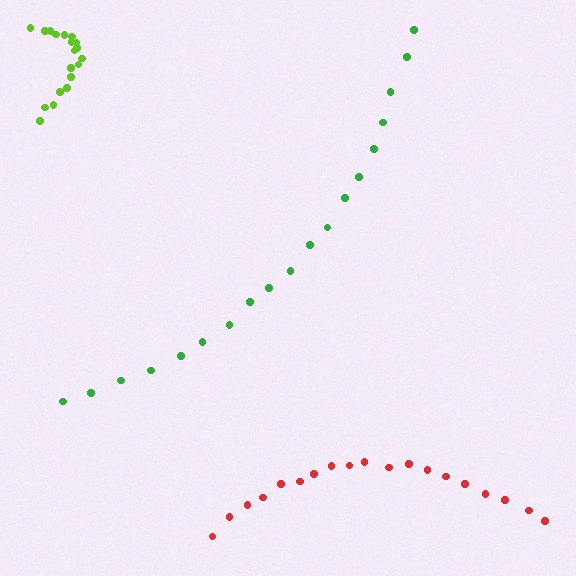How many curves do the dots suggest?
There are 3 distinct paths.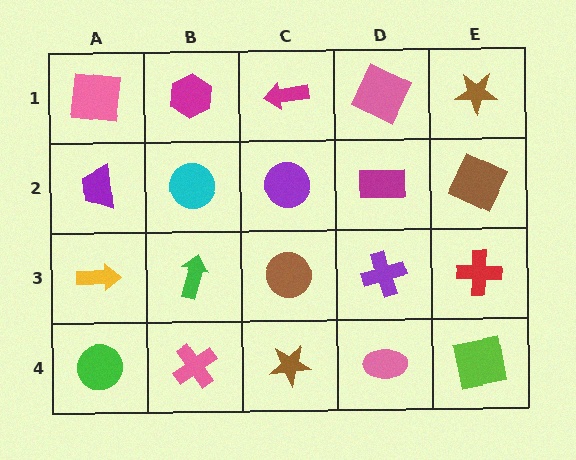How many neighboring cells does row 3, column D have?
4.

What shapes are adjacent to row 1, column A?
A purple trapezoid (row 2, column A), a magenta hexagon (row 1, column B).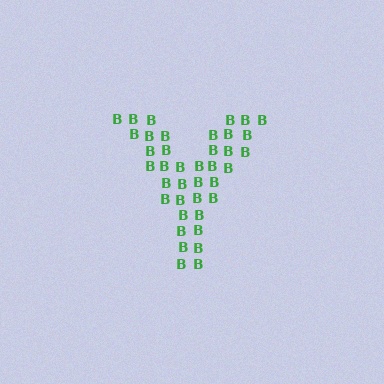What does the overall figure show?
The overall figure shows the letter Y.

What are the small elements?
The small elements are letter B's.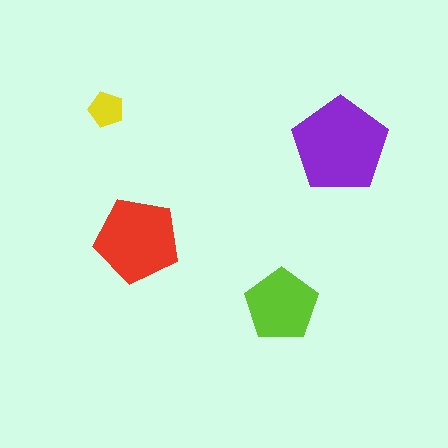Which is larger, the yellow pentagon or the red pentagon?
The red one.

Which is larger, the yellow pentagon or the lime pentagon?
The lime one.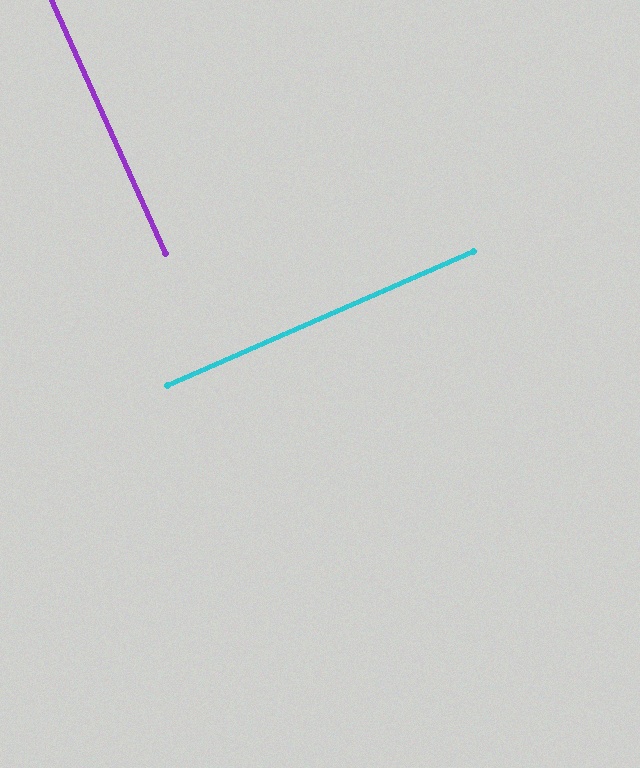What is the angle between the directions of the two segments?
Approximately 90 degrees.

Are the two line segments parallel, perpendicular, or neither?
Perpendicular — they meet at approximately 90°.